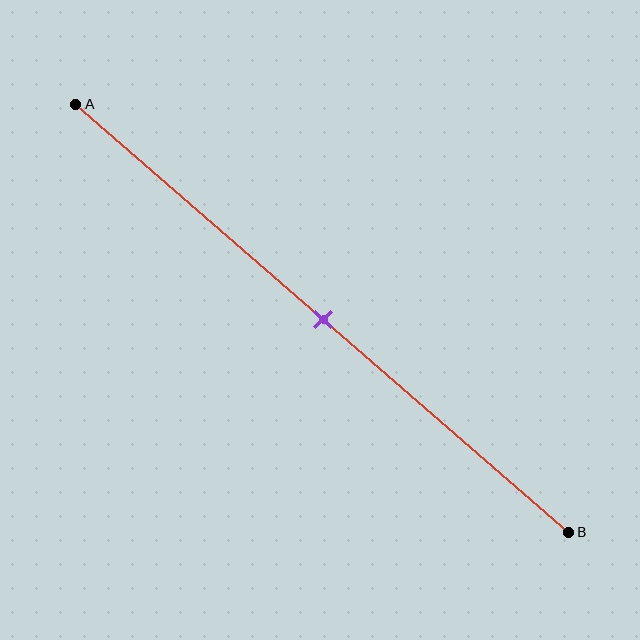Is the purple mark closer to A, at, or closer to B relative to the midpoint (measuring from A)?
The purple mark is approximately at the midpoint of segment AB.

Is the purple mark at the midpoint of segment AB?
Yes, the mark is approximately at the midpoint.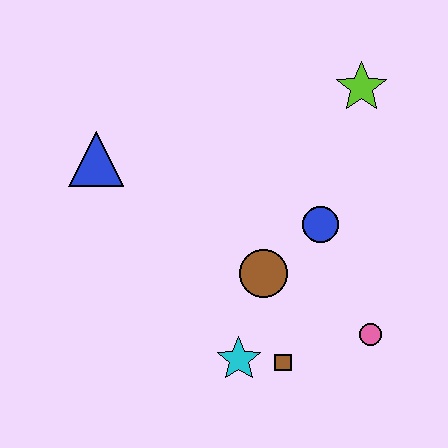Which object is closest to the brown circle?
The blue circle is closest to the brown circle.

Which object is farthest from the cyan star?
The lime star is farthest from the cyan star.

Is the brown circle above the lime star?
No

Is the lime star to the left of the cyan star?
No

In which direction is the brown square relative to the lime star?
The brown square is below the lime star.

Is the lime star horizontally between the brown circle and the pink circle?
Yes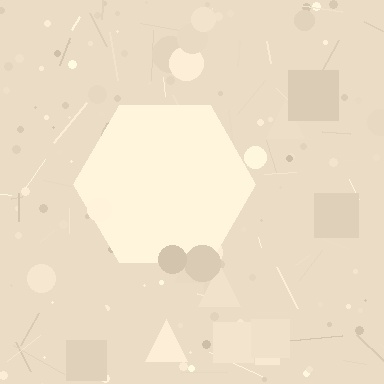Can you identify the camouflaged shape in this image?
The camouflaged shape is a hexagon.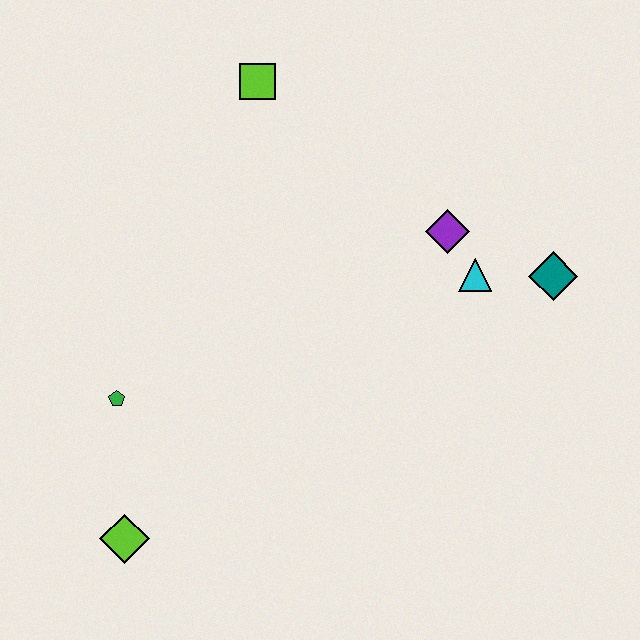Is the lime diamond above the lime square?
No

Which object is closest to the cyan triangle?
The purple diamond is closest to the cyan triangle.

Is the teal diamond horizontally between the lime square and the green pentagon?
No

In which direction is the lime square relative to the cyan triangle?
The lime square is to the left of the cyan triangle.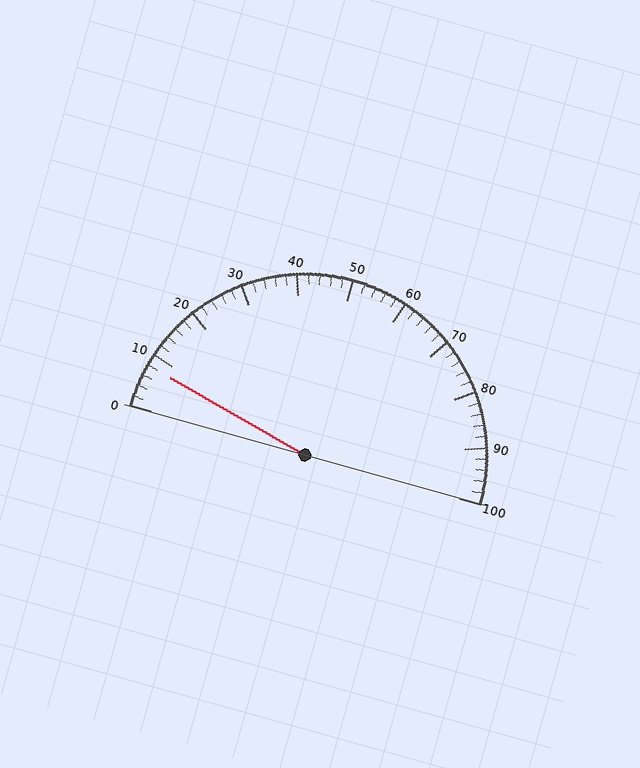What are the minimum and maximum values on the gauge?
The gauge ranges from 0 to 100.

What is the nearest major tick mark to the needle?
The nearest major tick mark is 10.